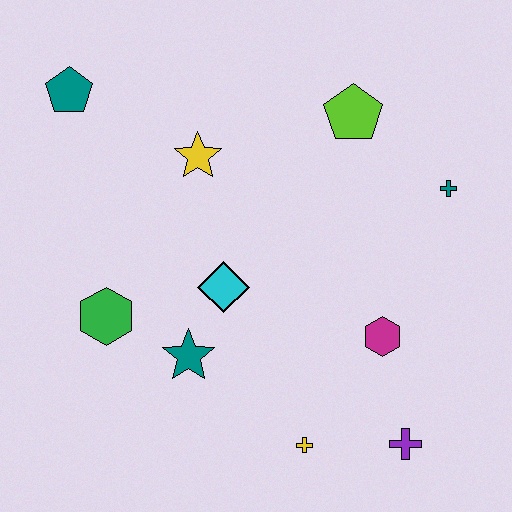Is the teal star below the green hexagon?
Yes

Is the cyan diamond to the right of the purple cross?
No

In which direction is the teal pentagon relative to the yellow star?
The teal pentagon is to the left of the yellow star.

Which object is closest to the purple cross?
The yellow cross is closest to the purple cross.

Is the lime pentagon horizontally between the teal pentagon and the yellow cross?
No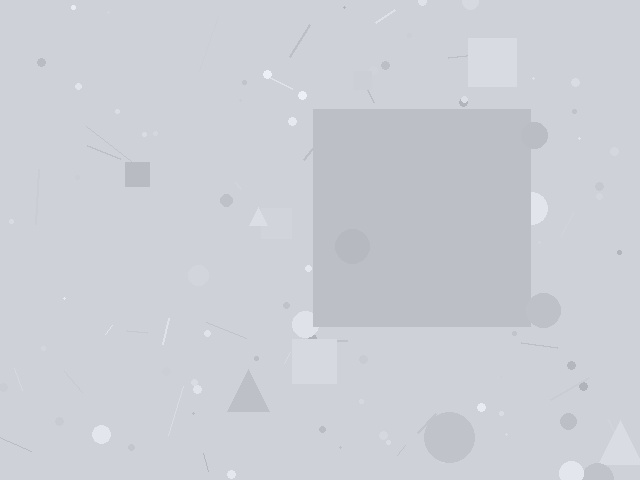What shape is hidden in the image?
A square is hidden in the image.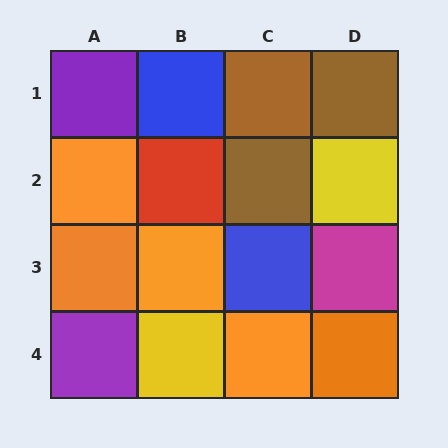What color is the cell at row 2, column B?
Red.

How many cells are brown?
3 cells are brown.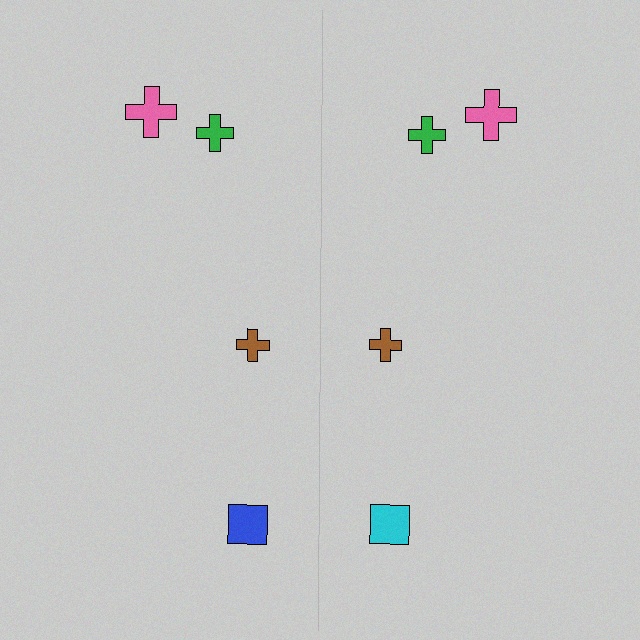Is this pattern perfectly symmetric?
No, the pattern is not perfectly symmetric. The cyan square on the right side breaks the symmetry — its mirror counterpart is blue.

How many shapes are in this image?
There are 8 shapes in this image.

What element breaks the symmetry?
The cyan square on the right side breaks the symmetry — its mirror counterpart is blue.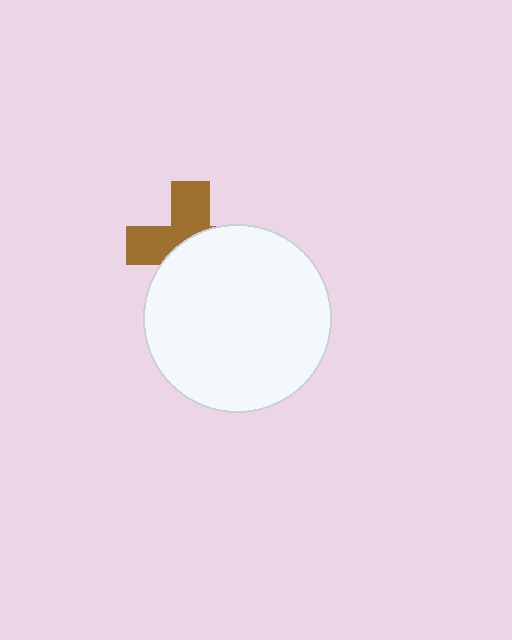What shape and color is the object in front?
The object in front is a white circle.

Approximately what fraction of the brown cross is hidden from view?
Roughly 55% of the brown cross is hidden behind the white circle.